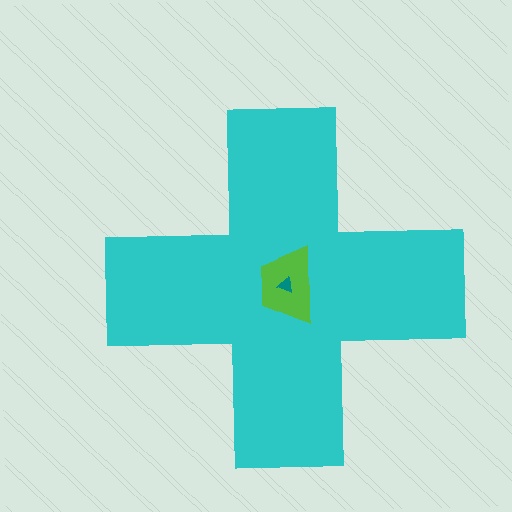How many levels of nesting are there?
3.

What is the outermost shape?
The cyan cross.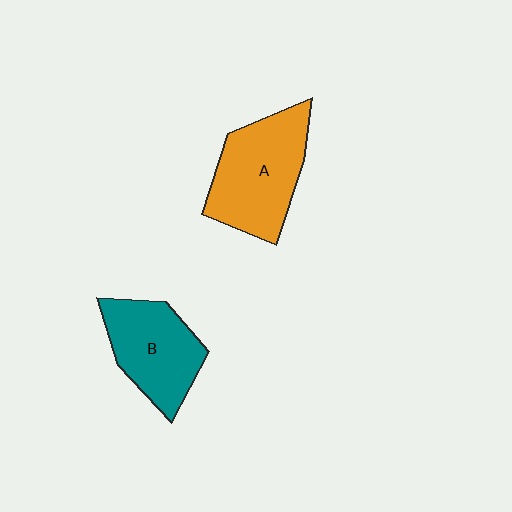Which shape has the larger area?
Shape A (orange).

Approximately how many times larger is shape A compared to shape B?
Approximately 1.2 times.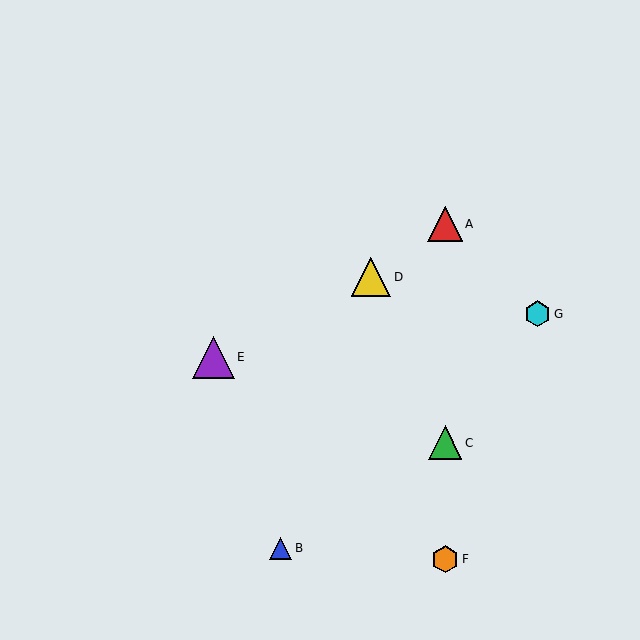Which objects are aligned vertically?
Objects A, C, F are aligned vertically.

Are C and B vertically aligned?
No, C is at x≈445 and B is at x≈280.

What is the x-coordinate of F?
Object F is at x≈445.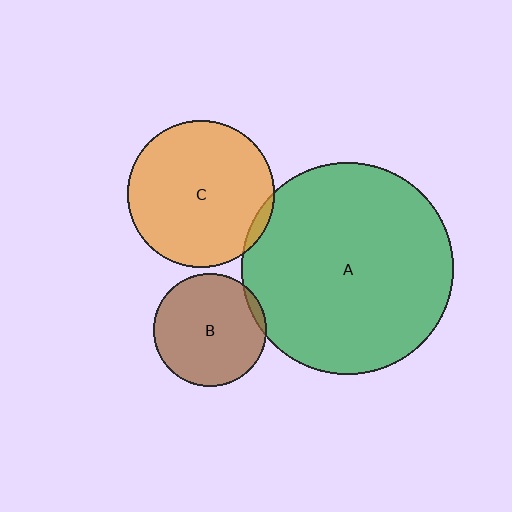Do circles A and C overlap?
Yes.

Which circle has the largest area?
Circle A (green).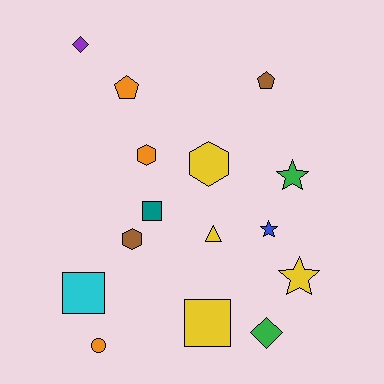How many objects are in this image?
There are 15 objects.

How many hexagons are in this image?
There are 3 hexagons.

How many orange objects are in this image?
There are 3 orange objects.